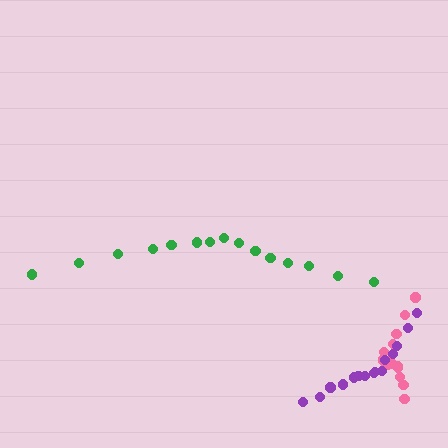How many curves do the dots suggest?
There are 3 distinct paths.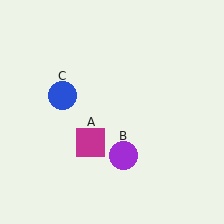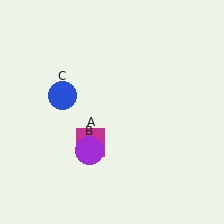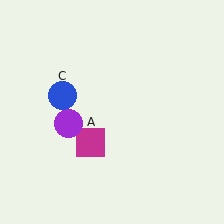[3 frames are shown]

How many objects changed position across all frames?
1 object changed position: purple circle (object B).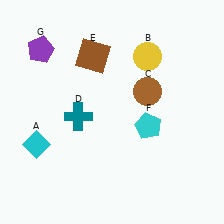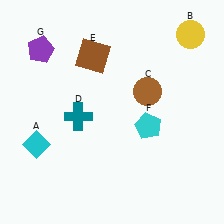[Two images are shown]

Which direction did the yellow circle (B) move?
The yellow circle (B) moved right.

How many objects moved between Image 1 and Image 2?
1 object moved between the two images.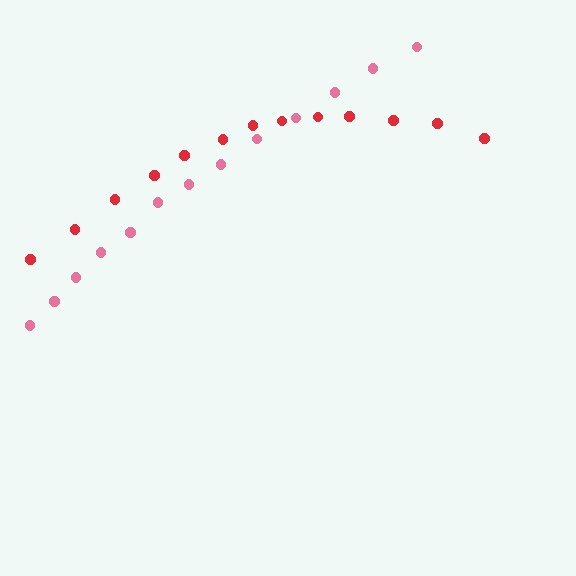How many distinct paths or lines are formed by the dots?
There are 2 distinct paths.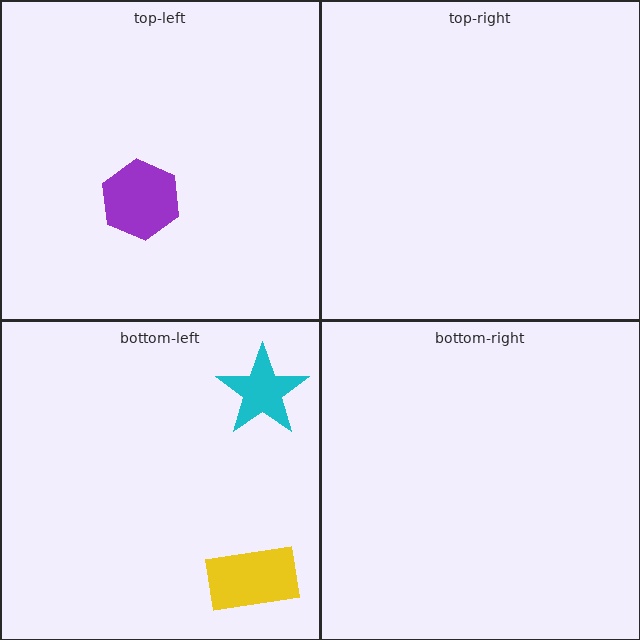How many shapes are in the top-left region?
1.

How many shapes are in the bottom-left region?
2.